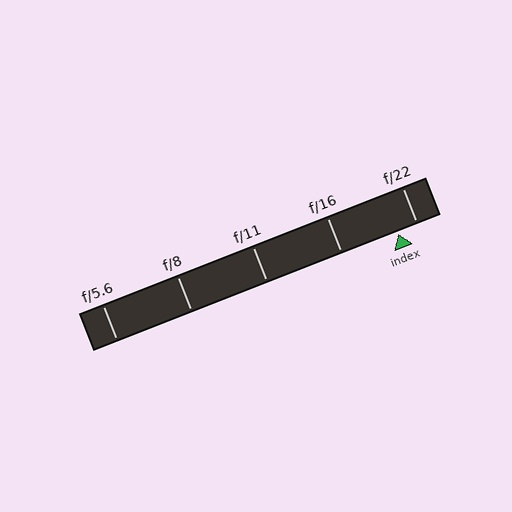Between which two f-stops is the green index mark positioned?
The index mark is between f/16 and f/22.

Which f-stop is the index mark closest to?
The index mark is closest to f/22.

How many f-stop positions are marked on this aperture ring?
There are 5 f-stop positions marked.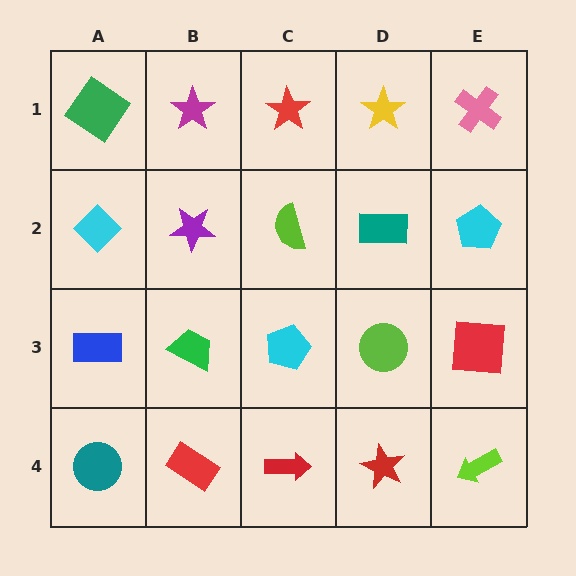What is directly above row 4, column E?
A red square.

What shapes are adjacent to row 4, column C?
A cyan pentagon (row 3, column C), a red rectangle (row 4, column B), a red star (row 4, column D).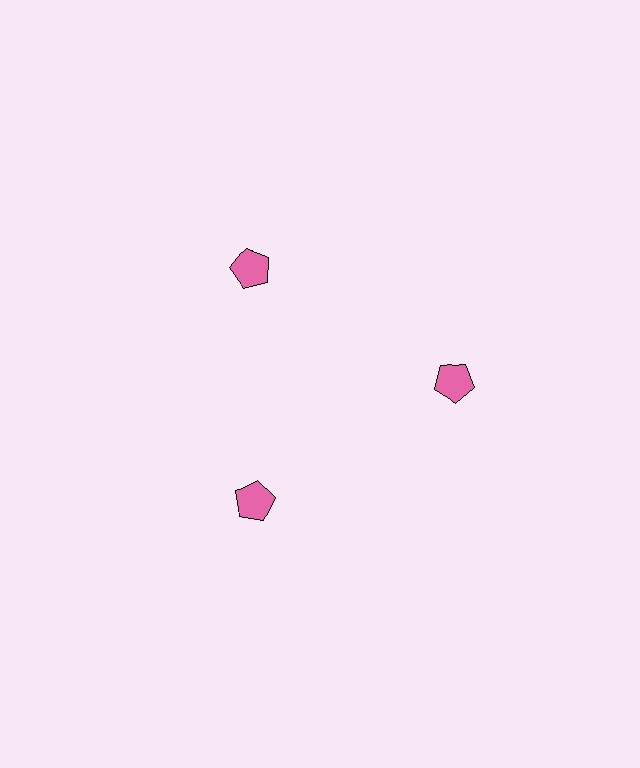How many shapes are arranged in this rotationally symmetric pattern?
There are 3 shapes, arranged in 3 groups of 1.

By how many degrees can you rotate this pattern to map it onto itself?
The pattern maps onto itself every 120 degrees of rotation.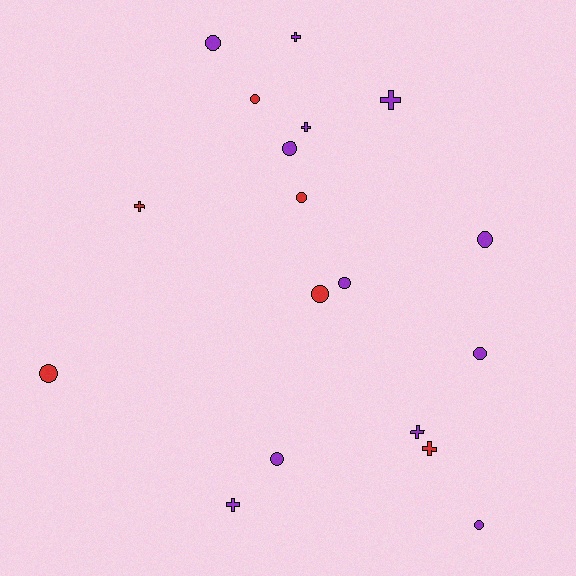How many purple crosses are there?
There are 5 purple crosses.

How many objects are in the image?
There are 18 objects.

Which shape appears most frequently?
Circle, with 11 objects.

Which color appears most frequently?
Purple, with 12 objects.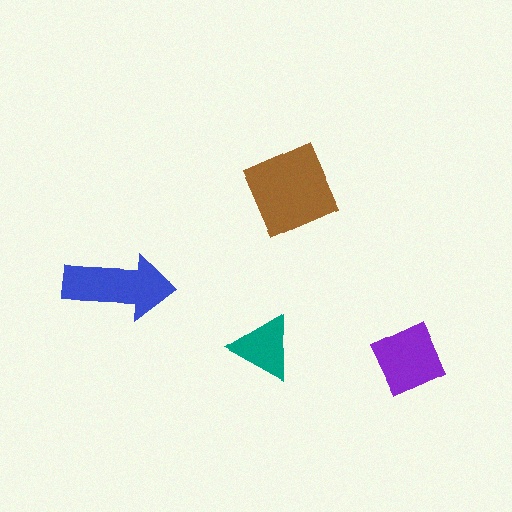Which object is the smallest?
The teal triangle.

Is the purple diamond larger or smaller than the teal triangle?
Larger.